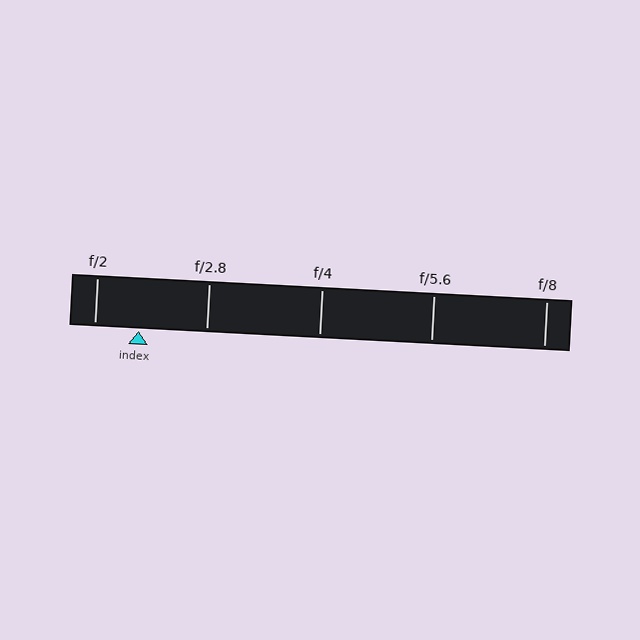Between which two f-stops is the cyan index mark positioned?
The index mark is between f/2 and f/2.8.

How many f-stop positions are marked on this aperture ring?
There are 5 f-stop positions marked.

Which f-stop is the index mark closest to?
The index mark is closest to f/2.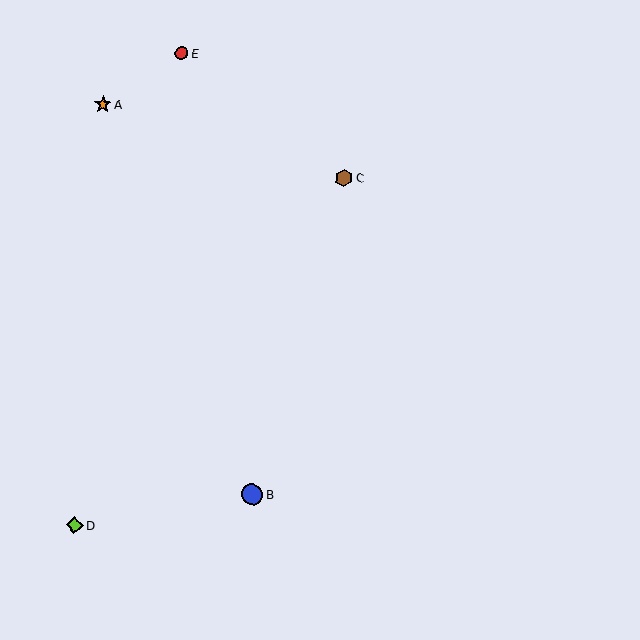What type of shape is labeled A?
Shape A is an orange star.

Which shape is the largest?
The blue circle (labeled B) is the largest.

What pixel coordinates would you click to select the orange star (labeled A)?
Click at (103, 105) to select the orange star A.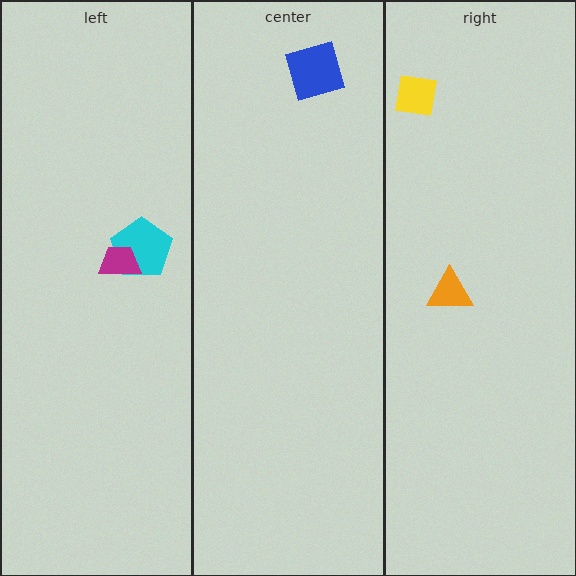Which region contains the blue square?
The center region.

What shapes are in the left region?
The cyan pentagon, the magenta trapezoid.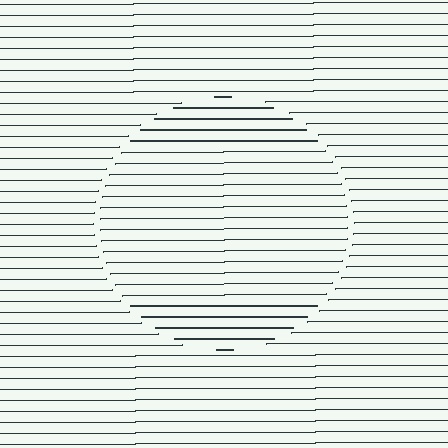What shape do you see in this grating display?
An illusory circle. The interior of the shape contains the same grating, shifted by half a period — the contour is defined by the phase discontinuity where line-ends from the inner and outer gratings abut.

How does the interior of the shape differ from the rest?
The interior of the shape contains the same grating, shifted by half a period — the contour is defined by the phase discontinuity where line-ends from the inner and outer gratings abut.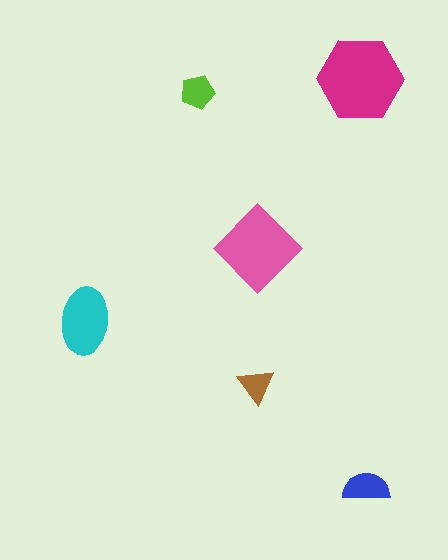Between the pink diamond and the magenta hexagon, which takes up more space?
The magenta hexagon.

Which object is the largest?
The magenta hexagon.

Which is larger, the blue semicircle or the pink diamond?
The pink diamond.